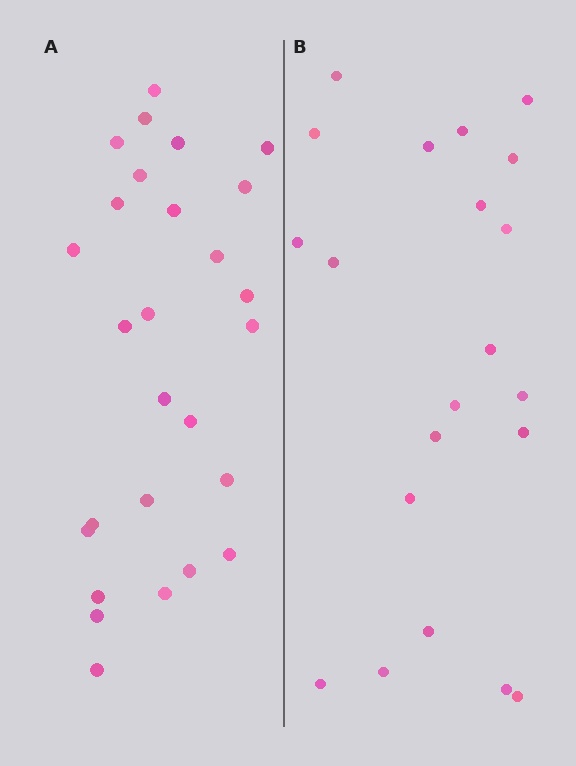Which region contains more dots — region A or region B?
Region A (the left region) has more dots.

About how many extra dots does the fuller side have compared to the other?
Region A has about 6 more dots than region B.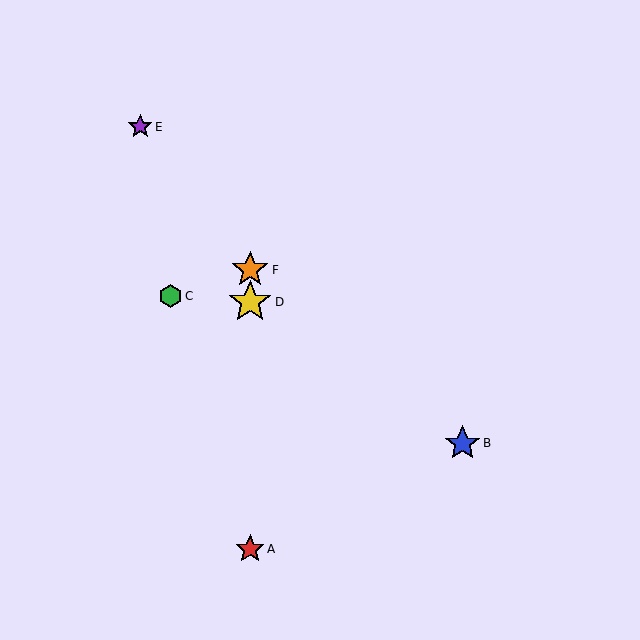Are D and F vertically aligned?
Yes, both are at x≈250.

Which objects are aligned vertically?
Objects A, D, F are aligned vertically.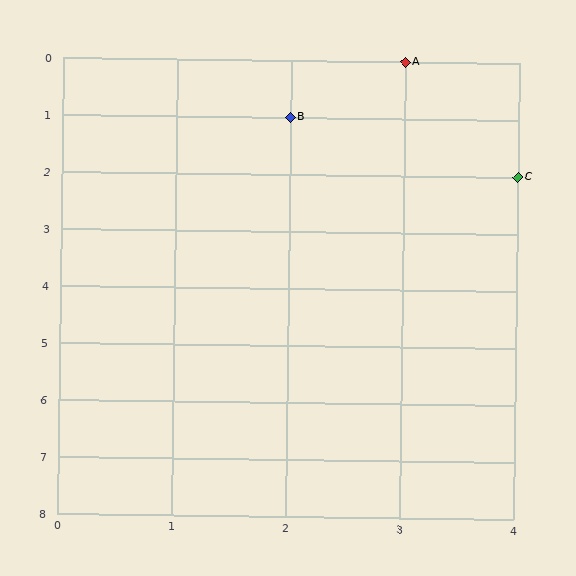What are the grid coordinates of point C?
Point C is at grid coordinates (4, 2).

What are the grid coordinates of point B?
Point B is at grid coordinates (2, 1).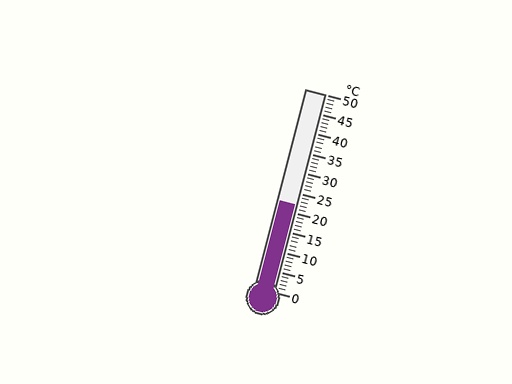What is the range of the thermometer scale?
The thermometer scale ranges from 0°C to 50°C.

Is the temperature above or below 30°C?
The temperature is below 30°C.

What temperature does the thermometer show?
The thermometer shows approximately 22°C.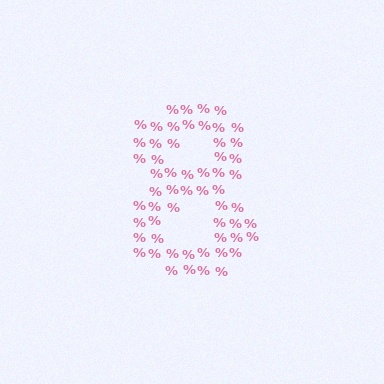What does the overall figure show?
The overall figure shows the digit 8.